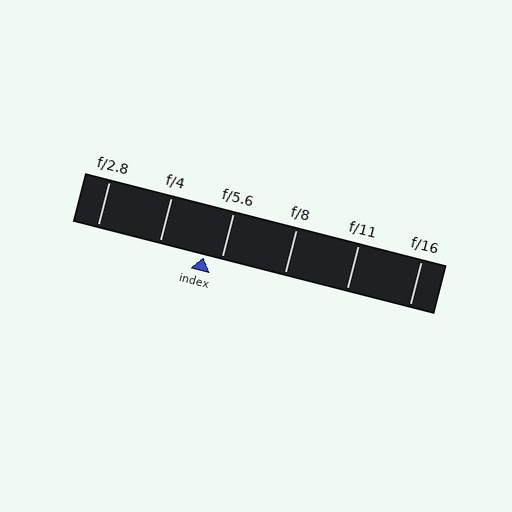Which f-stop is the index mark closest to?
The index mark is closest to f/5.6.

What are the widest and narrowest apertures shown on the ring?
The widest aperture shown is f/2.8 and the narrowest is f/16.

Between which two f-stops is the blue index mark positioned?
The index mark is between f/4 and f/5.6.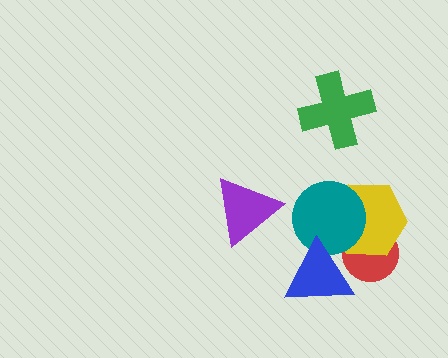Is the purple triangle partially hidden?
No, no other shape covers it.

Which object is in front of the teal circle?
The blue triangle is in front of the teal circle.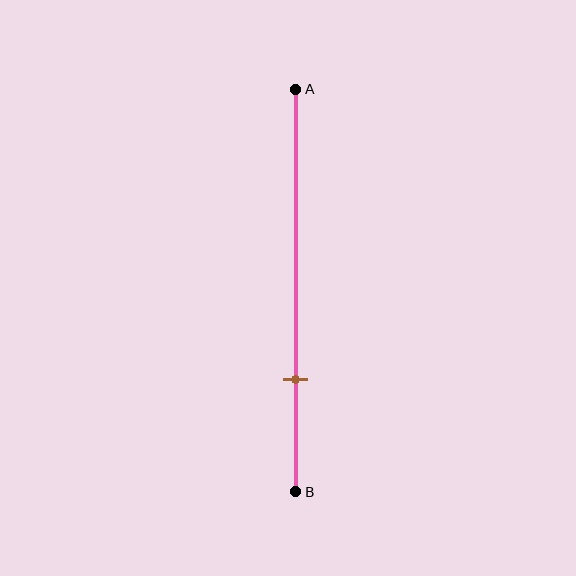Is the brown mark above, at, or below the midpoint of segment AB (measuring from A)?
The brown mark is below the midpoint of segment AB.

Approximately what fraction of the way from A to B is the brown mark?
The brown mark is approximately 70% of the way from A to B.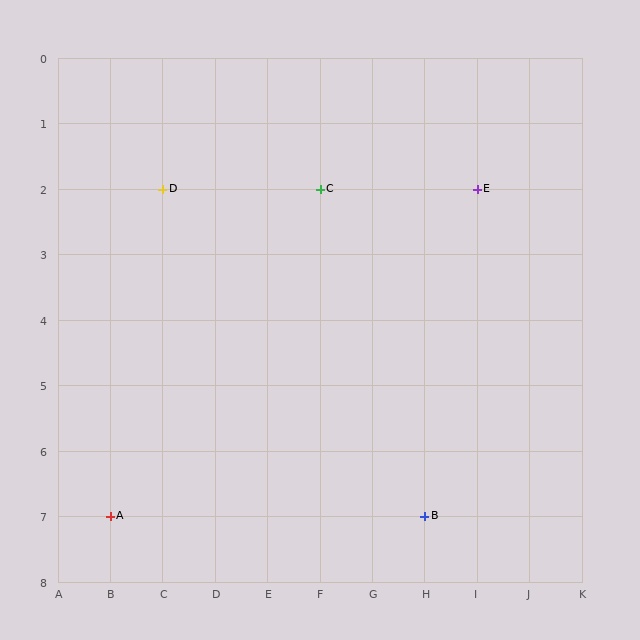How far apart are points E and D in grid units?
Points E and D are 6 columns apart.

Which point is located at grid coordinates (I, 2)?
Point E is at (I, 2).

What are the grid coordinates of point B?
Point B is at grid coordinates (H, 7).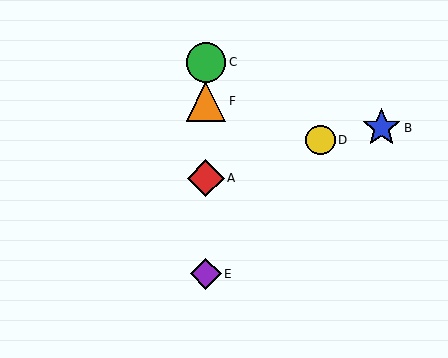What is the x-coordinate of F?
Object F is at x≈206.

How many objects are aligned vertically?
4 objects (A, C, E, F) are aligned vertically.